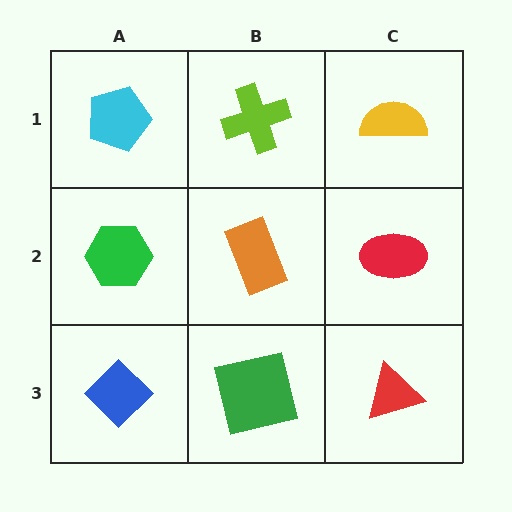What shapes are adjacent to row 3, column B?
An orange rectangle (row 2, column B), a blue diamond (row 3, column A), a red triangle (row 3, column C).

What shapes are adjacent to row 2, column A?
A cyan pentagon (row 1, column A), a blue diamond (row 3, column A), an orange rectangle (row 2, column B).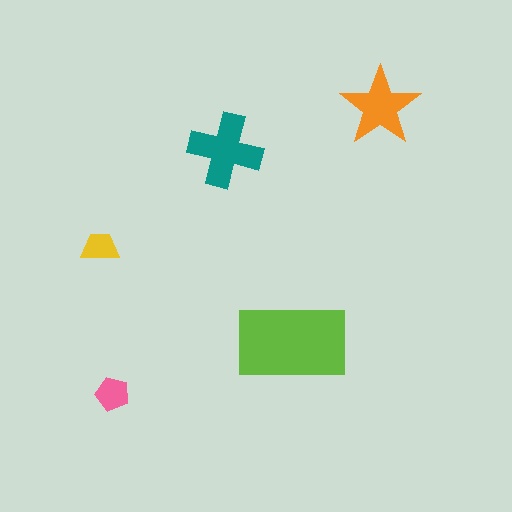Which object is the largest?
The lime rectangle.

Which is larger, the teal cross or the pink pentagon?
The teal cross.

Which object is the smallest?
The yellow trapezoid.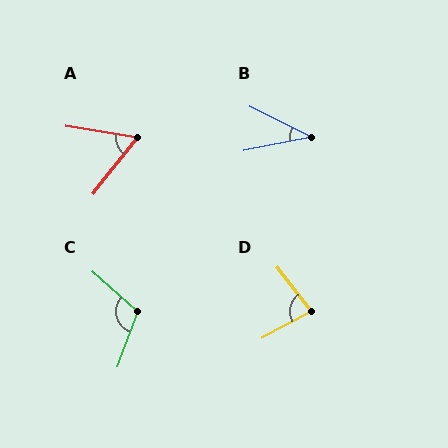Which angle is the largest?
C, at approximately 112 degrees.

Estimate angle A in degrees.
Approximately 61 degrees.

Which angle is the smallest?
B, at approximately 37 degrees.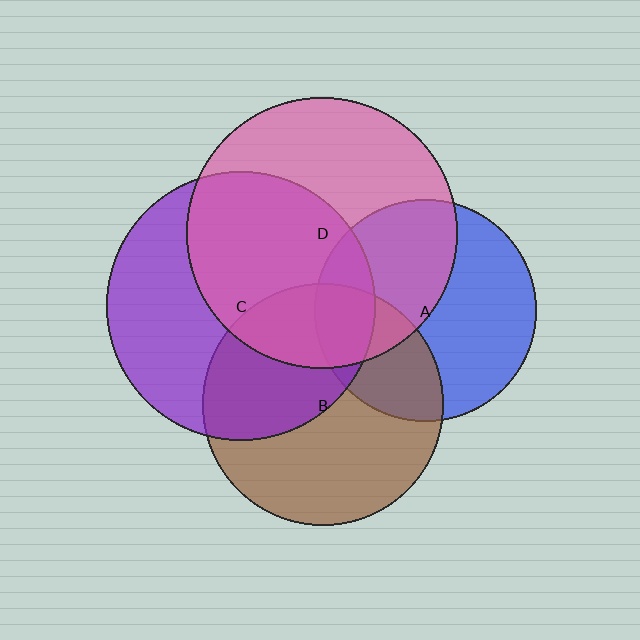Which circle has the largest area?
Circle D (pink).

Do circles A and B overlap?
Yes.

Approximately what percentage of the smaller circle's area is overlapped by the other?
Approximately 30%.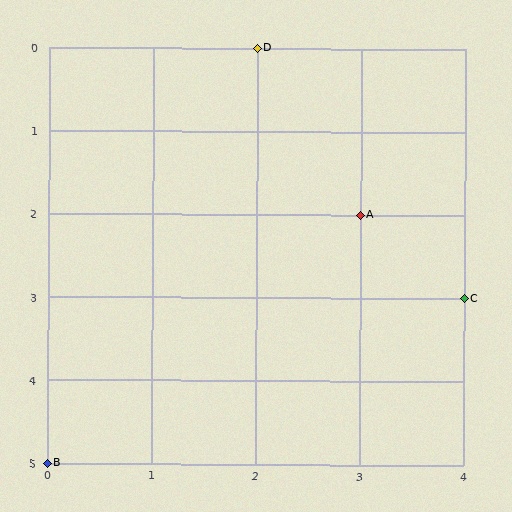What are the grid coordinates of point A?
Point A is at grid coordinates (3, 2).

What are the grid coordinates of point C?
Point C is at grid coordinates (4, 3).